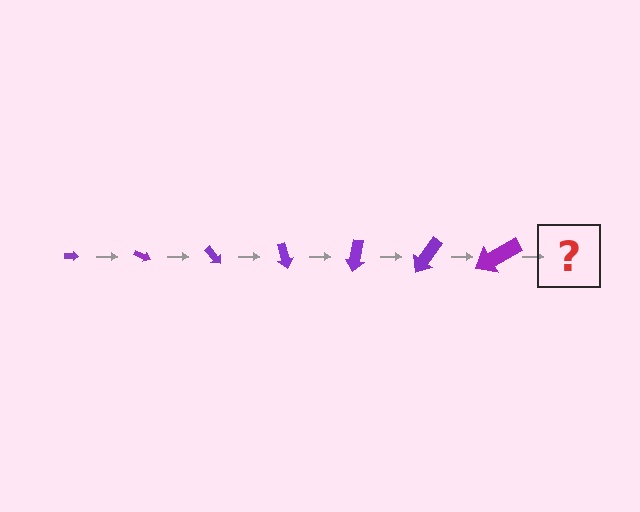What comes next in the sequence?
The next element should be an arrow, larger than the previous one and rotated 175 degrees from the start.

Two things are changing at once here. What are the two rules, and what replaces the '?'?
The two rules are that the arrow grows larger each step and it rotates 25 degrees each step. The '?' should be an arrow, larger than the previous one and rotated 175 degrees from the start.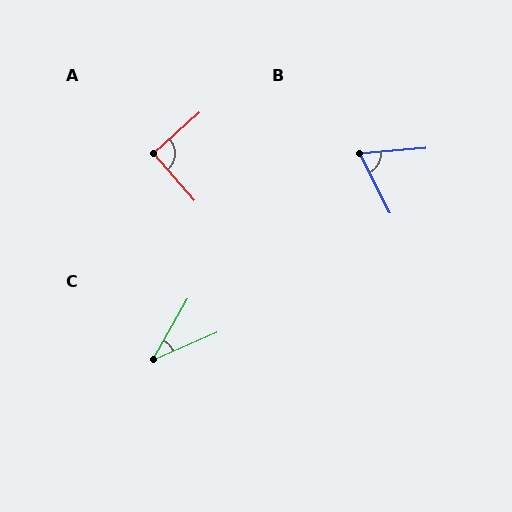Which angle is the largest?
A, at approximately 91 degrees.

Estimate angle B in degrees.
Approximately 68 degrees.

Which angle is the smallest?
C, at approximately 37 degrees.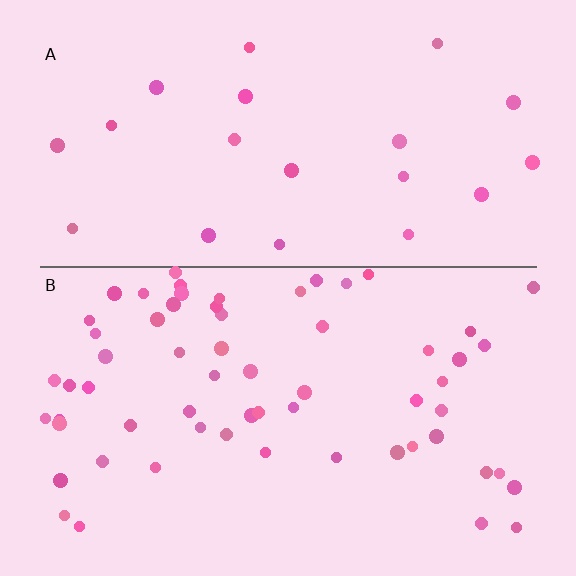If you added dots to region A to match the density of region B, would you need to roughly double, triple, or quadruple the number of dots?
Approximately triple.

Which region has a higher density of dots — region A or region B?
B (the bottom).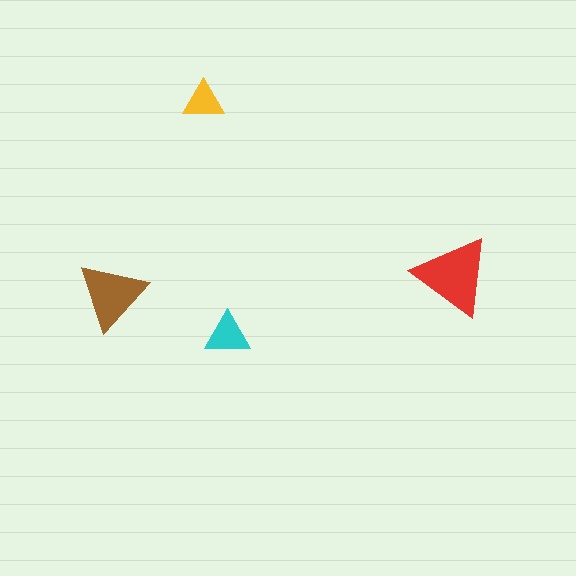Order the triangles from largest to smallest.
the red one, the brown one, the cyan one, the yellow one.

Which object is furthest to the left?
The brown triangle is leftmost.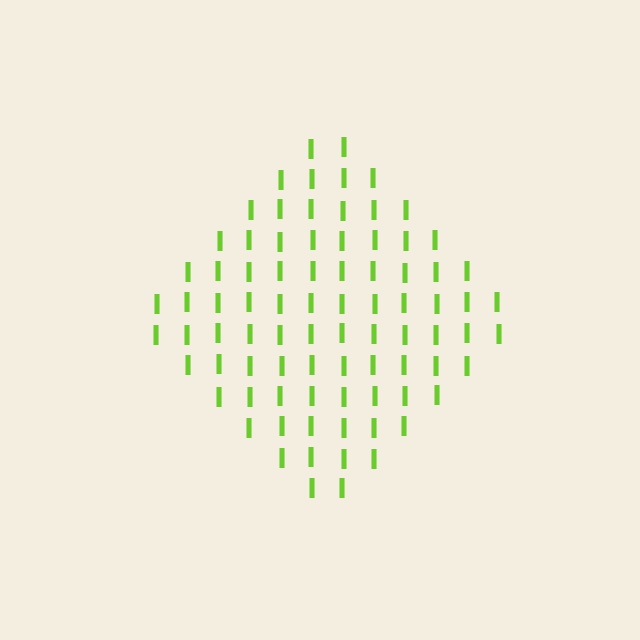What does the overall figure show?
The overall figure shows a diamond.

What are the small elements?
The small elements are letter I's.